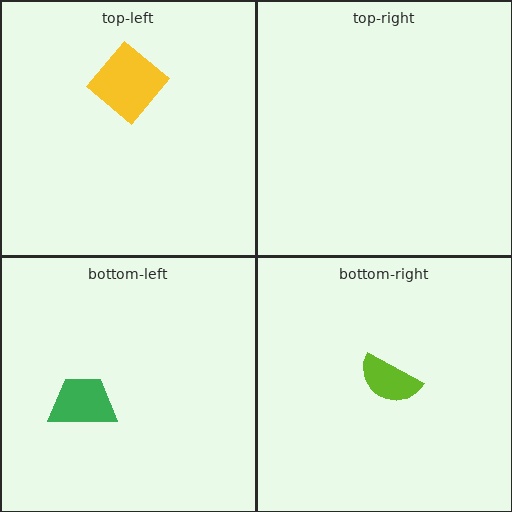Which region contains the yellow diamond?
The top-left region.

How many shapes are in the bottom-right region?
1.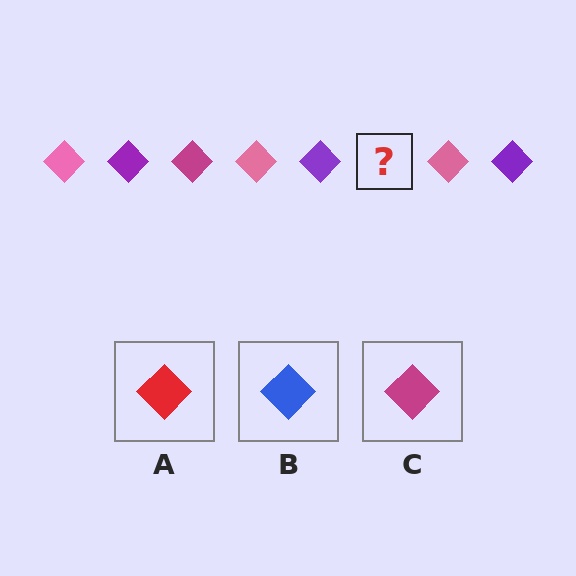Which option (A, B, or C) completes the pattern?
C.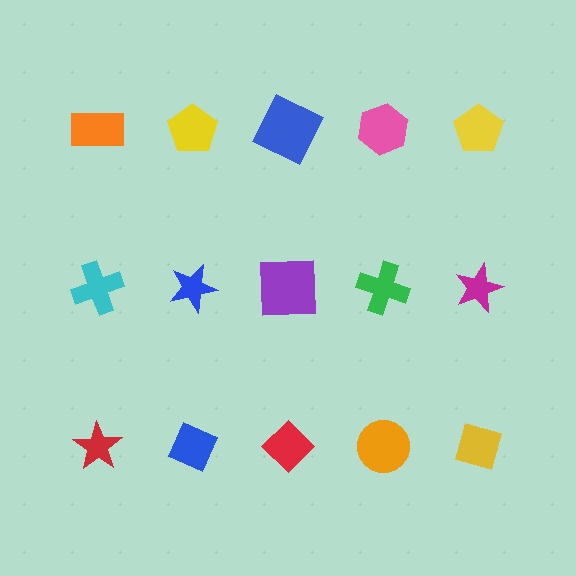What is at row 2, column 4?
A green cross.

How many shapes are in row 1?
5 shapes.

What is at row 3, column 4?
An orange circle.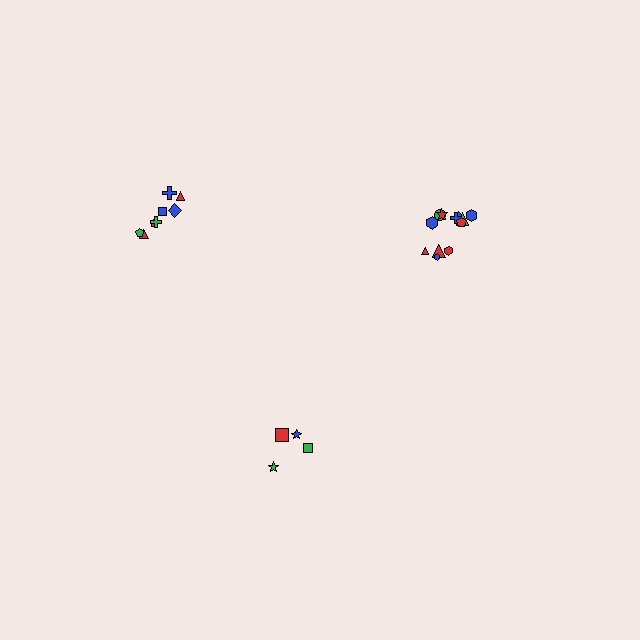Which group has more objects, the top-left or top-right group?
The top-right group.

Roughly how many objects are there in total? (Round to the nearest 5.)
Roughly 25 objects in total.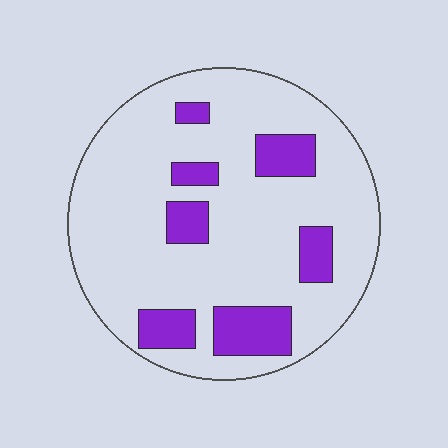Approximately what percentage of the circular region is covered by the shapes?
Approximately 20%.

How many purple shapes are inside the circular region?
7.